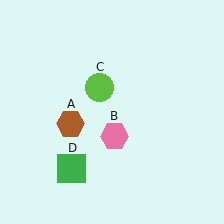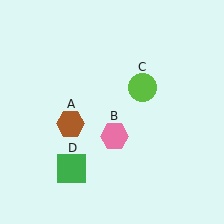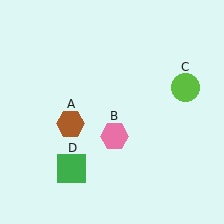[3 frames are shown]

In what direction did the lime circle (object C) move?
The lime circle (object C) moved right.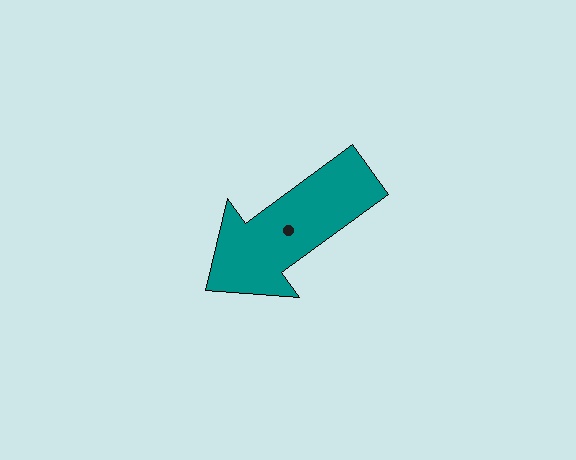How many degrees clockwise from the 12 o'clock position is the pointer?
Approximately 234 degrees.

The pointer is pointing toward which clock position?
Roughly 8 o'clock.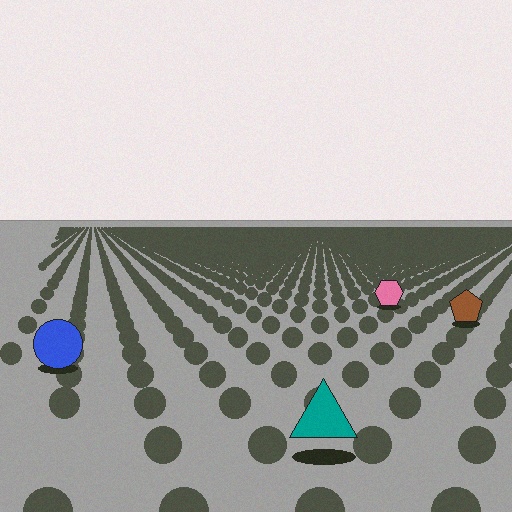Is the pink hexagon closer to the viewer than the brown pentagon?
No. The brown pentagon is closer — you can tell from the texture gradient: the ground texture is coarser near it.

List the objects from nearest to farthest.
From nearest to farthest: the teal triangle, the blue circle, the brown pentagon, the pink hexagon.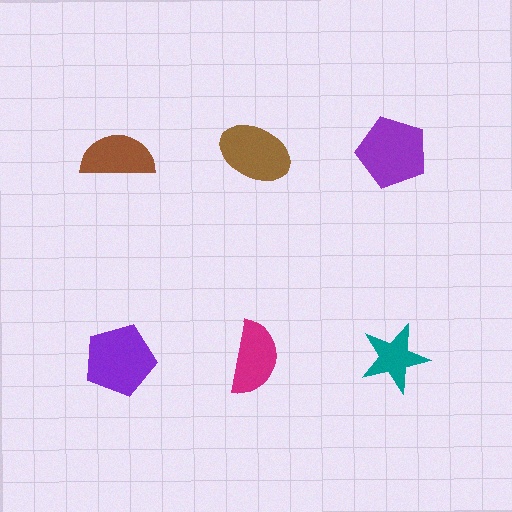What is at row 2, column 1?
A purple pentagon.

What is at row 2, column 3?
A teal star.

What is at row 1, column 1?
A brown semicircle.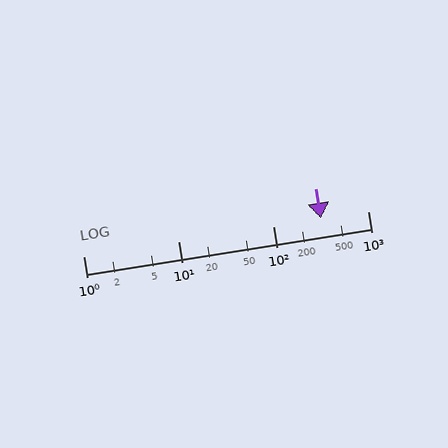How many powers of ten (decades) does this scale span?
The scale spans 3 decades, from 1 to 1000.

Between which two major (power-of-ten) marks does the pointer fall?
The pointer is between 100 and 1000.